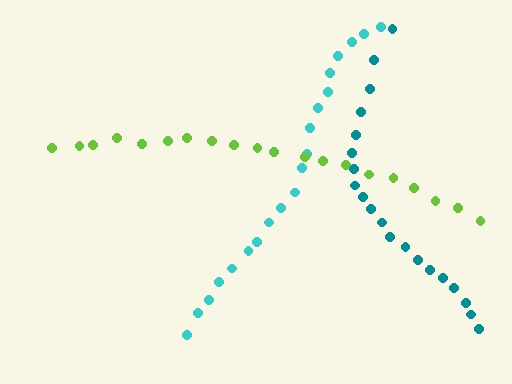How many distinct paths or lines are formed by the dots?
There are 3 distinct paths.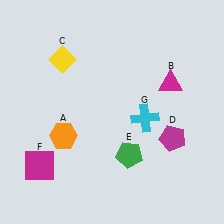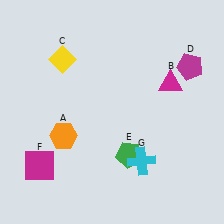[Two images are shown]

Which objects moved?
The objects that moved are: the magenta pentagon (D), the cyan cross (G).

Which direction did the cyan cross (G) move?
The cyan cross (G) moved down.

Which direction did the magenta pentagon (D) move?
The magenta pentagon (D) moved up.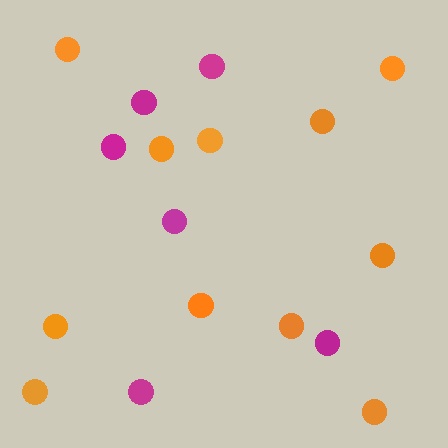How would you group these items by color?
There are 2 groups: one group of orange circles (11) and one group of magenta circles (6).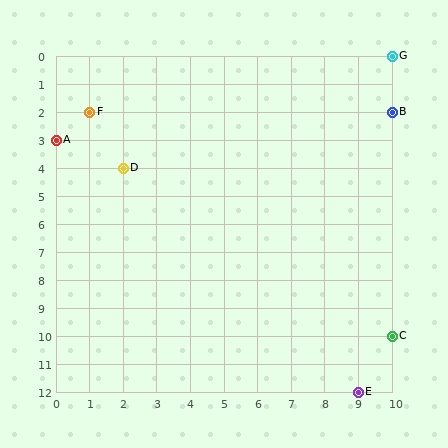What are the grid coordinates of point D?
Point D is at grid coordinates (2, 4).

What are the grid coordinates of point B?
Point B is at grid coordinates (10, 2).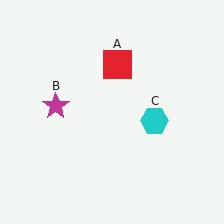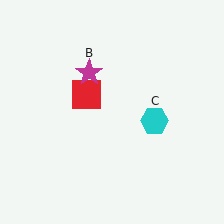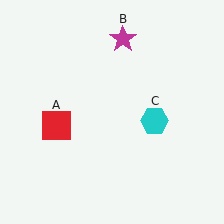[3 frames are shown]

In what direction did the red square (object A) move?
The red square (object A) moved down and to the left.